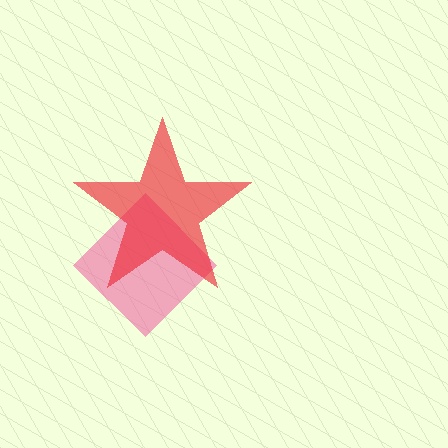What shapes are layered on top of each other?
The layered shapes are: a pink diamond, a red star.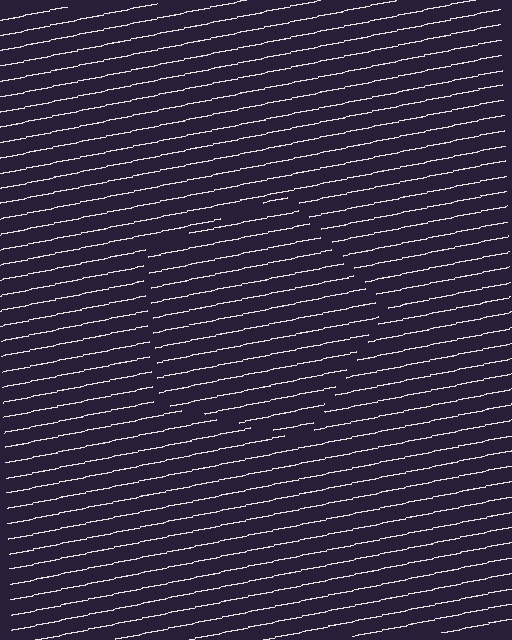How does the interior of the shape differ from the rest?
The interior of the shape contains the same grating, shifted by half a period — the contour is defined by the phase discontinuity where line-ends from the inner and outer gratings abut.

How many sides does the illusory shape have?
5 sides — the line-ends trace a pentagon.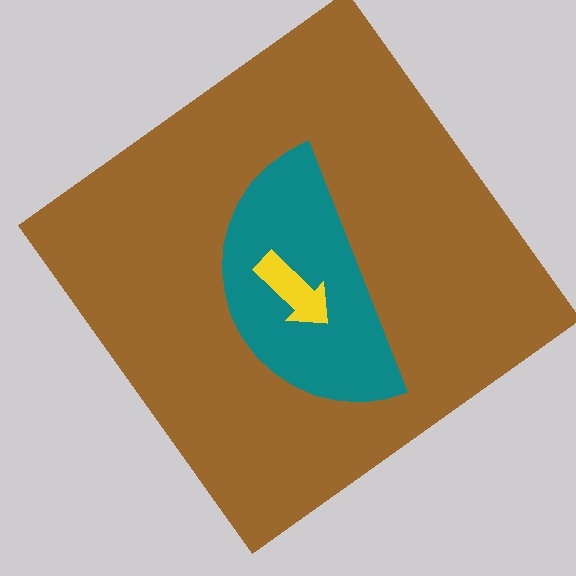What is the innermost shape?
The yellow arrow.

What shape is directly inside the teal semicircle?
The yellow arrow.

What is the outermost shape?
The brown diamond.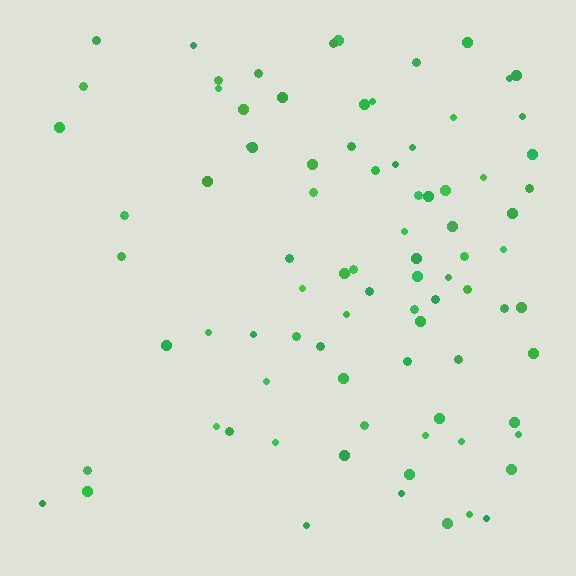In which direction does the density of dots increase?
From left to right, with the right side densest.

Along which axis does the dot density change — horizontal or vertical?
Horizontal.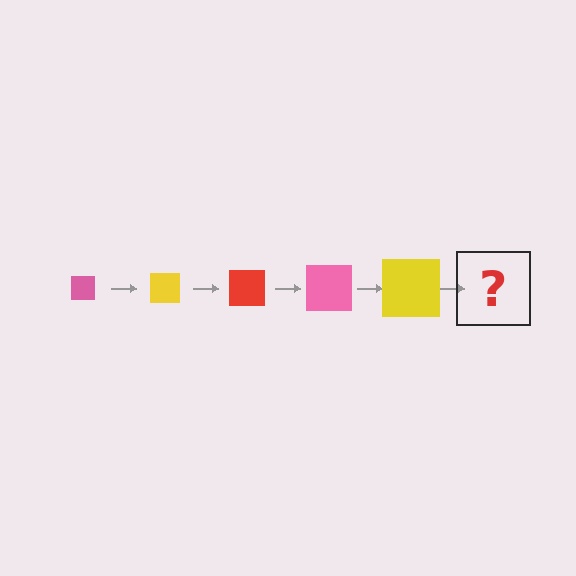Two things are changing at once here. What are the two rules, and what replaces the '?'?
The two rules are that the square grows larger each step and the color cycles through pink, yellow, and red. The '?' should be a red square, larger than the previous one.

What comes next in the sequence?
The next element should be a red square, larger than the previous one.